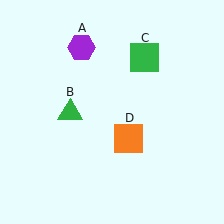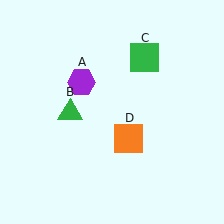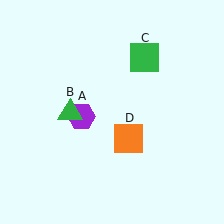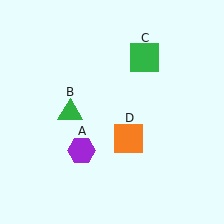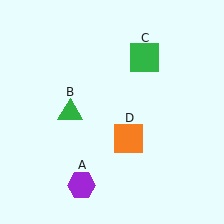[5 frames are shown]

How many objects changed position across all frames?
1 object changed position: purple hexagon (object A).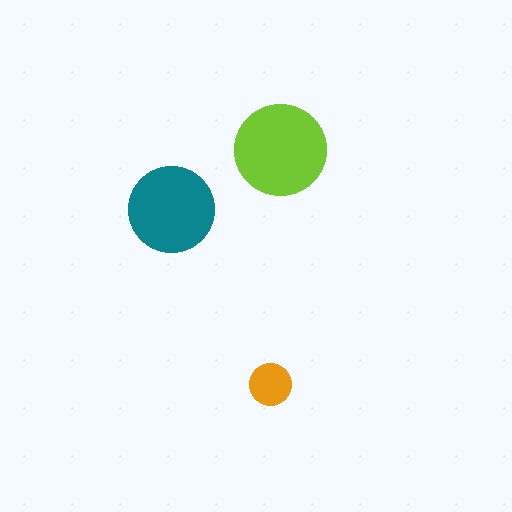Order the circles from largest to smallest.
the lime one, the teal one, the orange one.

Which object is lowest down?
The orange circle is bottommost.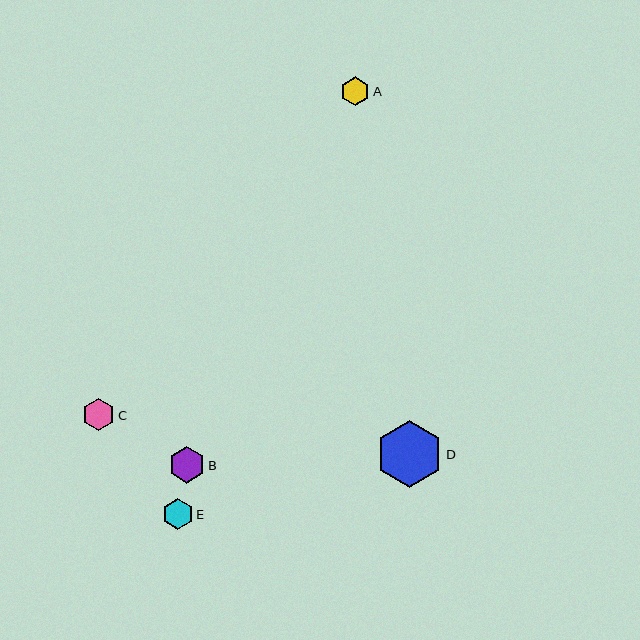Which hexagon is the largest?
Hexagon D is the largest with a size of approximately 67 pixels.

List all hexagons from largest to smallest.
From largest to smallest: D, B, C, E, A.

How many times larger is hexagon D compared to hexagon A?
Hexagon D is approximately 2.3 times the size of hexagon A.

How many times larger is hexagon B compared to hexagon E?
Hexagon B is approximately 1.2 times the size of hexagon E.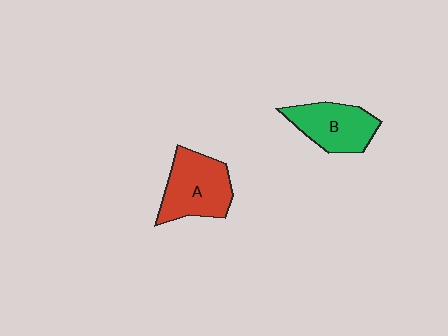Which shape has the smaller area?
Shape B (green).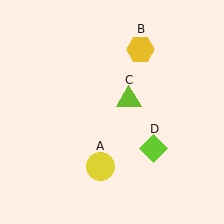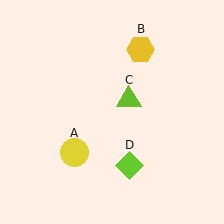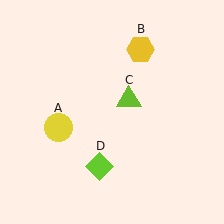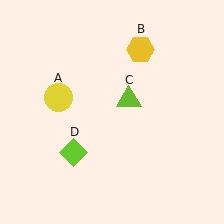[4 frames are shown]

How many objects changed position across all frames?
2 objects changed position: yellow circle (object A), lime diamond (object D).